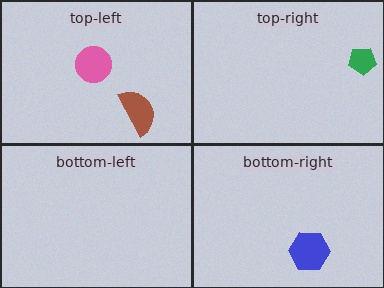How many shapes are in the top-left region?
2.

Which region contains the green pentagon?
The top-right region.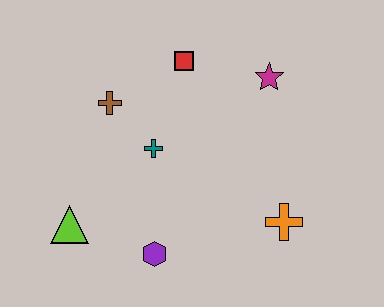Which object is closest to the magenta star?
The red square is closest to the magenta star.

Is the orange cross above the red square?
No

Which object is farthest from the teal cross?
The orange cross is farthest from the teal cross.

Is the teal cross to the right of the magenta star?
No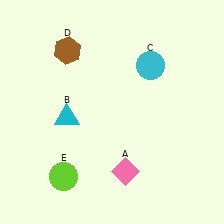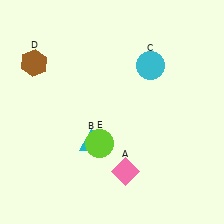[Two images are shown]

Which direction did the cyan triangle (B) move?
The cyan triangle (B) moved down.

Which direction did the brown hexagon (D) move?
The brown hexagon (D) moved left.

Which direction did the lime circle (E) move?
The lime circle (E) moved right.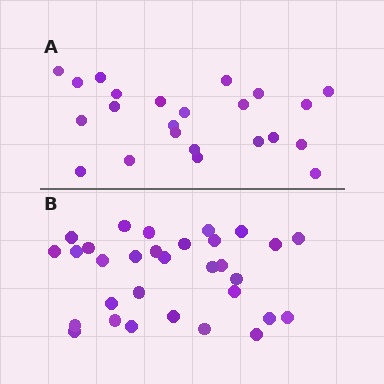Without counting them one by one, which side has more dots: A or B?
Region B (the bottom region) has more dots.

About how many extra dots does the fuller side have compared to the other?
Region B has roughly 8 or so more dots than region A.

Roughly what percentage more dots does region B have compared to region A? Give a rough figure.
About 35% more.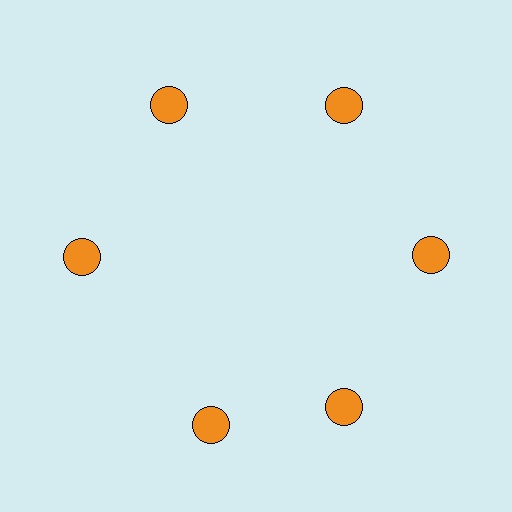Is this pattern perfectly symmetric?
No. The 6 orange circles are arranged in a ring, but one element near the 7 o'clock position is rotated out of alignment along the ring, breaking the 6-fold rotational symmetry.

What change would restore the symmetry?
The symmetry would be restored by rotating it back into even spacing with its neighbors so that all 6 circles sit at equal angles and equal distance from the center.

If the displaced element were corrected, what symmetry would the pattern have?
It would have 6-fold rotational symmetry — the pattern would map onto itself every 60 degrees.